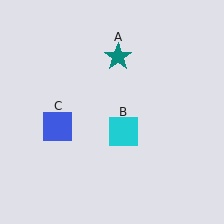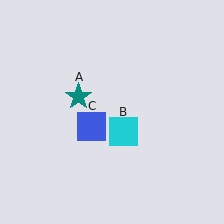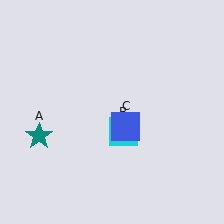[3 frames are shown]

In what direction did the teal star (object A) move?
The teal star (object A) moved down and to the left.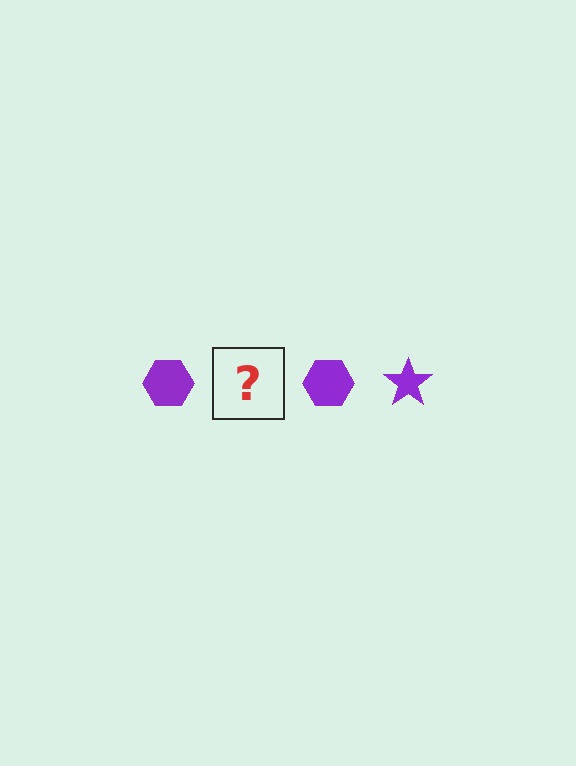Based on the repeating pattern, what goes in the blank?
The blank should be a purple star.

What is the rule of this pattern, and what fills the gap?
The rule is that the pattern cycles through hexagon, star shapes in purple. The gap should be filled with a purple star.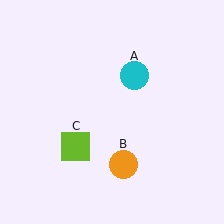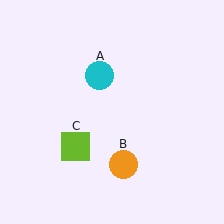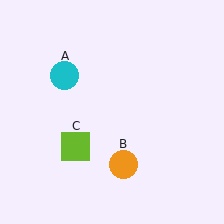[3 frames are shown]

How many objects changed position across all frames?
1 object changed position: cyan circle (object A).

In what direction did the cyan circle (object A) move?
The cyan circle (object A) moved left.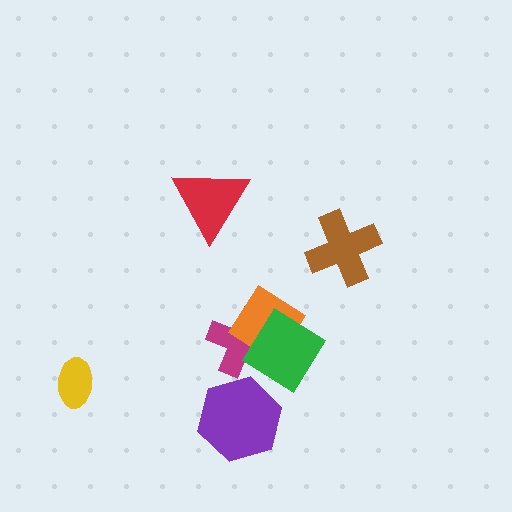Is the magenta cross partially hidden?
Yes, it is partially covered by another shape.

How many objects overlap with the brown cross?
0 objects overlap with the brown cross.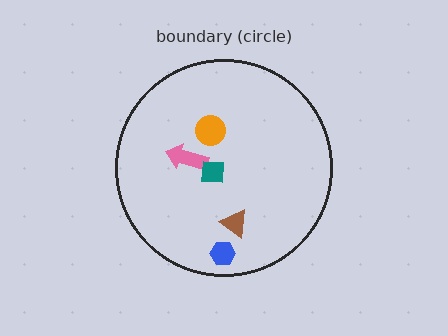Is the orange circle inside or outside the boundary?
Inside.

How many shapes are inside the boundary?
5 inside, 0 outside.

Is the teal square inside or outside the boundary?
Inside.